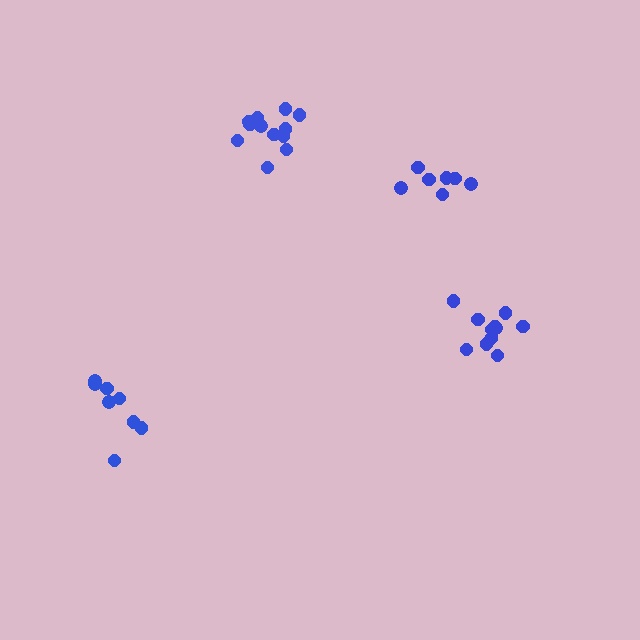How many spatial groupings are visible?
There are 4 spatial groupings.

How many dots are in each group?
Group 1: 8 dots, Group 2: 12 dots, Group 3: 7 dots, Group 4: 11 dots (38 total).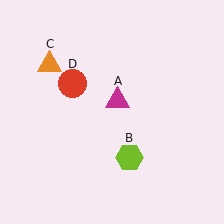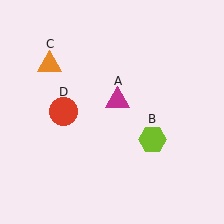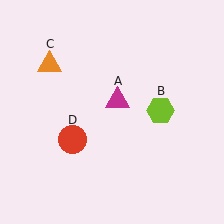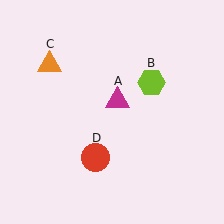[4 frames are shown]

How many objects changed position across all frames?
2 objects changed position: lime hexagon (object B), red circle (object D).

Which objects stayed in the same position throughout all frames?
Magenta triangle (object A) and orange triangle (object C) remained stationary.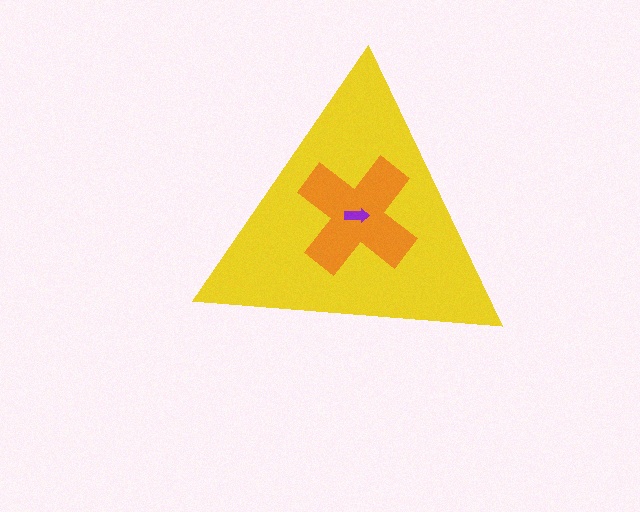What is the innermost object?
The purple arrow.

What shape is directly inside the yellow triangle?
The orange cross.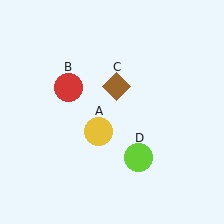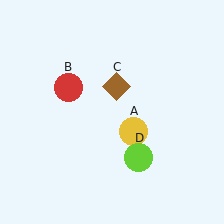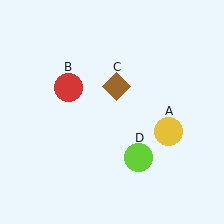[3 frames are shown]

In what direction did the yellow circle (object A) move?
The yellow circle (object A) moved right.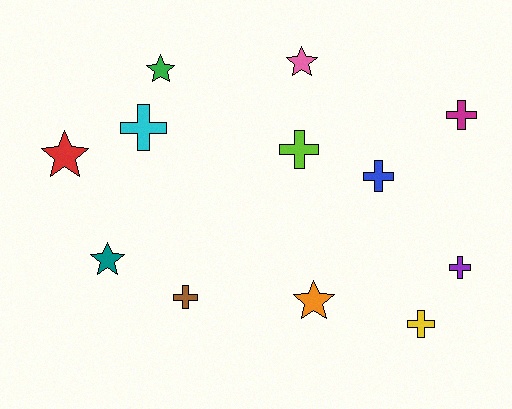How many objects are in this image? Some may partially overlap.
There are 12 objects.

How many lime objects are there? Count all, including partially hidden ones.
There is 1 lime object.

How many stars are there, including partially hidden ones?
There are 5 stars.